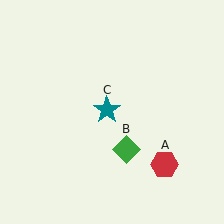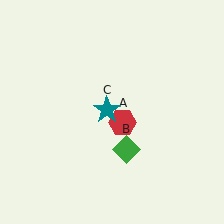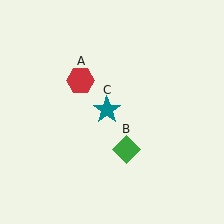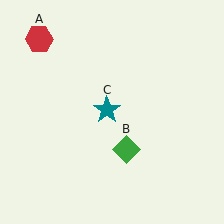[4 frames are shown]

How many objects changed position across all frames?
1 object changed position: red hexagon (object A).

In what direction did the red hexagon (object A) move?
The red hexagon (object A) moved up and to the left.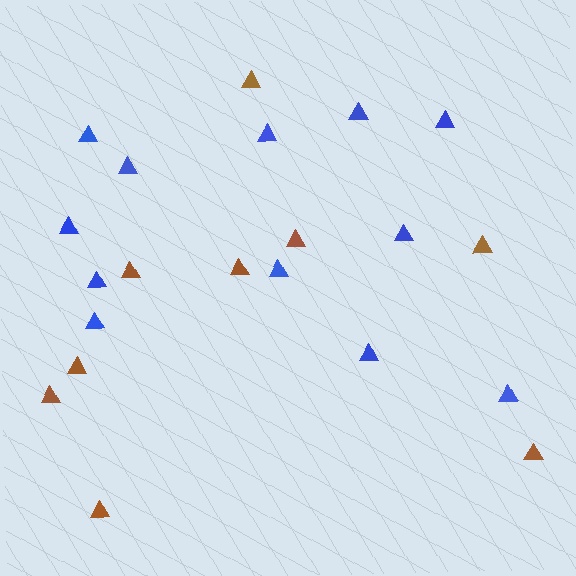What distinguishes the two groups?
There are 2 groups: one group of brown triangles (9) and one group of blue triangles (12).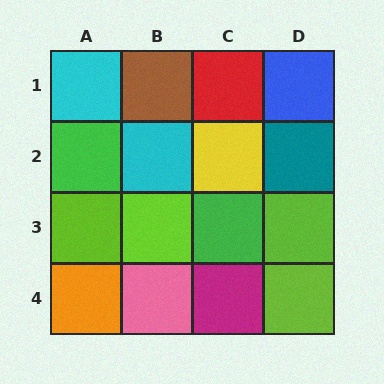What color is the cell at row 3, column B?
Lime.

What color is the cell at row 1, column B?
Brown.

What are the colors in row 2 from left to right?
Green, cyan, yellow, teal.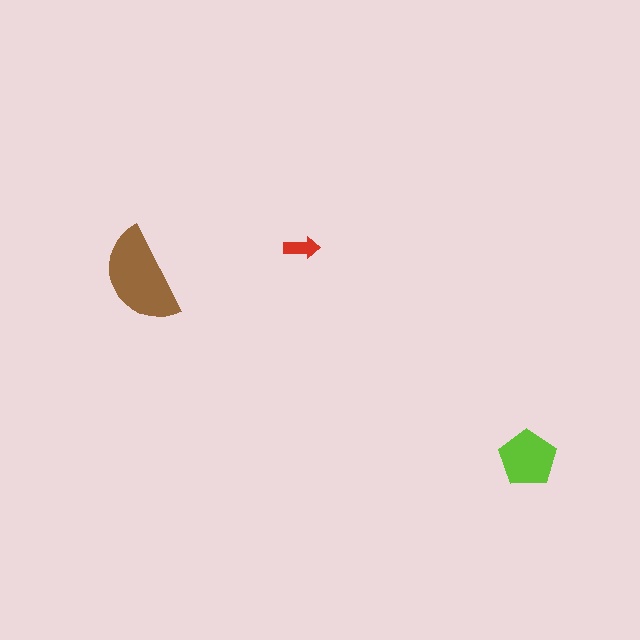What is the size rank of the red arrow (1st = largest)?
3rd.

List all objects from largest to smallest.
The brown semicircle, the lime pentagon, the red arrow.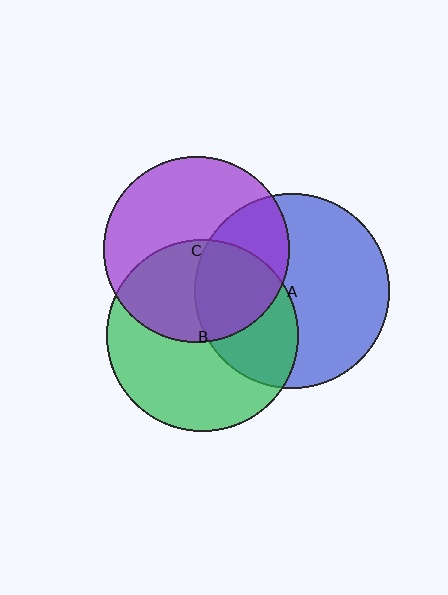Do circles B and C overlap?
Yes.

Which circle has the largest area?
Circle A (blue).